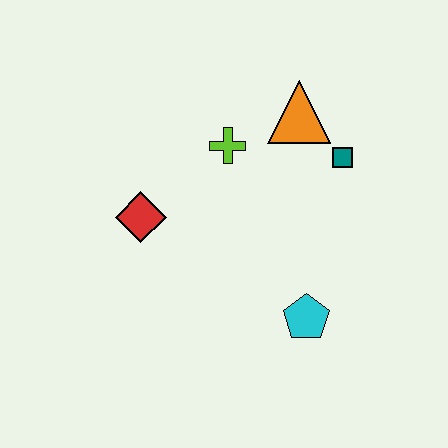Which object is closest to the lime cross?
The orange triangle is closest to the lime cross.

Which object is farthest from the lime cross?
The cyan pentagon is farthest from the lime cross.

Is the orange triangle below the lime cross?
No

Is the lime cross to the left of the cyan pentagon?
Yes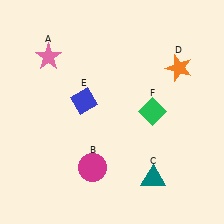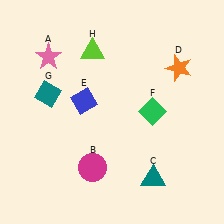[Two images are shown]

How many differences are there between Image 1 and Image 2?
There are 2 differences between the two images.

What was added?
A teal diamond (G), a lime triangle (H) were added in Image 2.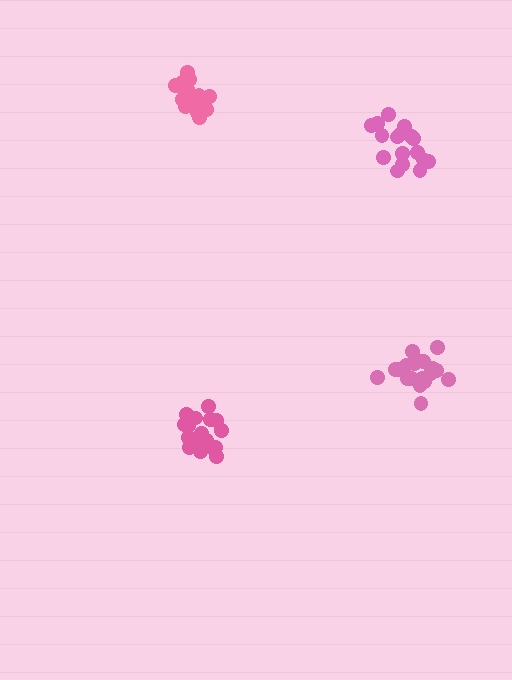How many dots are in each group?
Group 1: 21 dots, Group 2: 19 dots, Group 3: 18 dots, Group 4: 19 dots (77 total).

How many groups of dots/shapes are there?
There are 4 groups.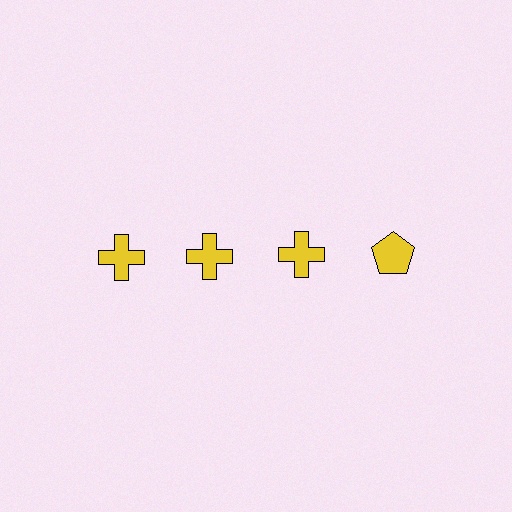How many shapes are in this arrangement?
There are 4 shapes arranged in a grid pattern.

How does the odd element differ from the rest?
It has a different shape: pentagon instead of cross.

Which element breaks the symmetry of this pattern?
The yellow pentagon in the top row, second from right column breaks the symmetry. All other shapes are yellow crosses.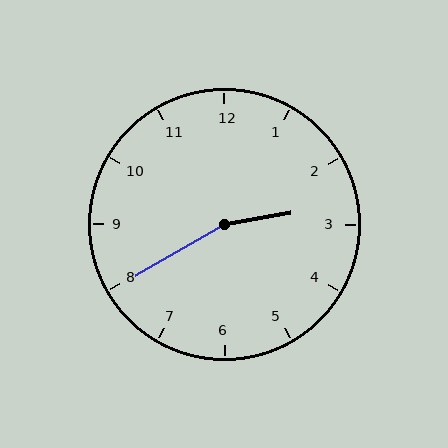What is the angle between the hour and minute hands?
Approximately 160 degrees.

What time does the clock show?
2:40.